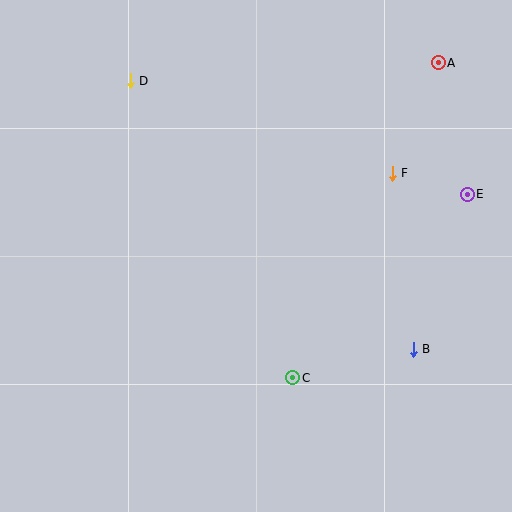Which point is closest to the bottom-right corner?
Point B is closest to the bottom-right corner.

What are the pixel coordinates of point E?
Point E is at (467, 194).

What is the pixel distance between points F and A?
The distance between F and A is 119 pixels.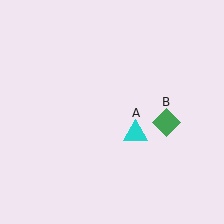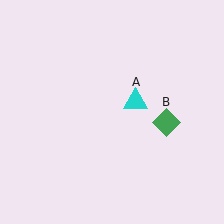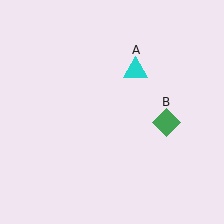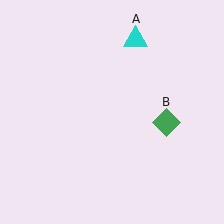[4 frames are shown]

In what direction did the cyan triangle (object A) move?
The cyan triangle (object A) moved up.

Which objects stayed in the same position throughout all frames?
Green diamond (object B) remained stationary.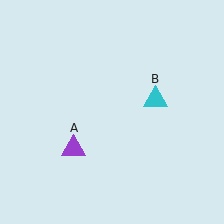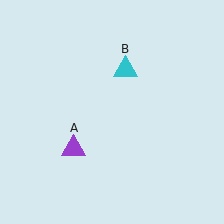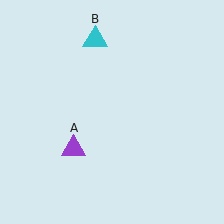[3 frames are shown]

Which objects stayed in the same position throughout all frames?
Purple triangle (object A) remained stationary.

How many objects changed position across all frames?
1 object changed position: cyan triangle (object B).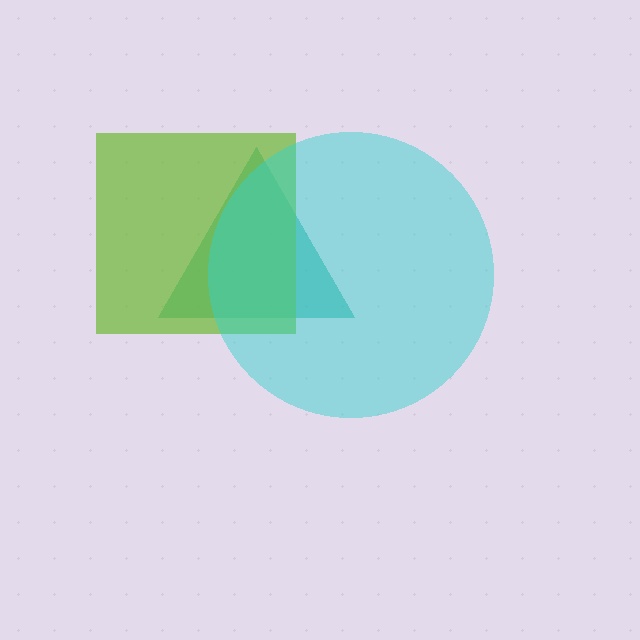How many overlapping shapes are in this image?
There are 3 overlapping shapes in the image.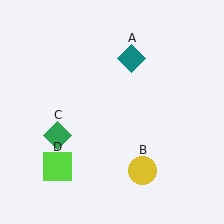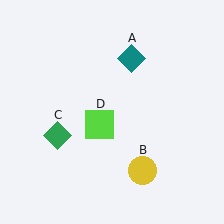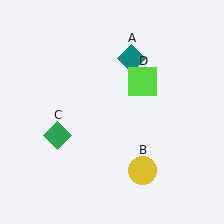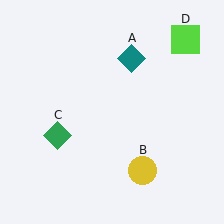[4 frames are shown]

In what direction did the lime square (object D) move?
The lime square (object D) moved up and to the right.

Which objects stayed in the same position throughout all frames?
Teal diamond (object A) and yellow circle (object B) and green diamond (object C) remained stationary.